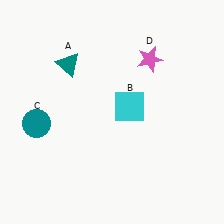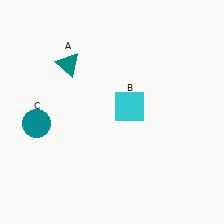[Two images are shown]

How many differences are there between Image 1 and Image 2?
There is 1 difference between the two images.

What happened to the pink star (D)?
The pink star (D) was removed in Image 2. It was in the top-right area of Image 1.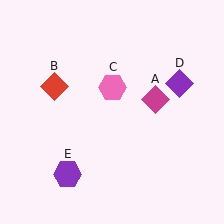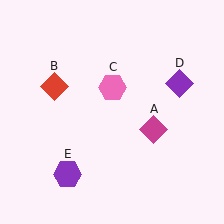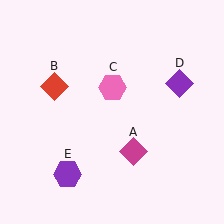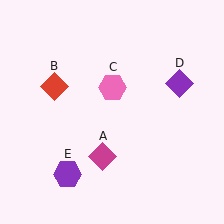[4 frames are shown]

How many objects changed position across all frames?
1 object changed position: magenta diamond (object A).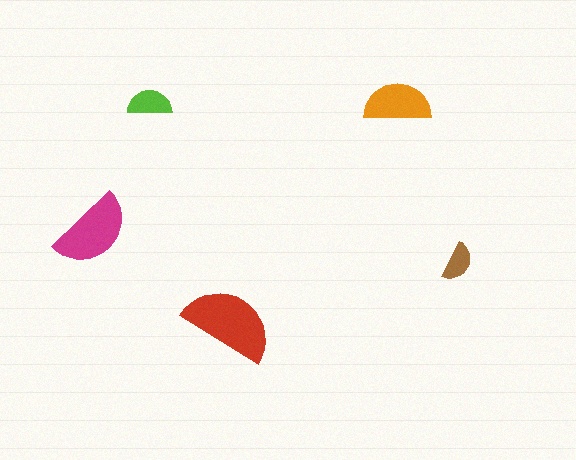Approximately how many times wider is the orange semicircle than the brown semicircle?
About 1.5 times wider.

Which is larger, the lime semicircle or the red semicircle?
The red one.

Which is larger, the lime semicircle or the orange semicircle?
The orange one.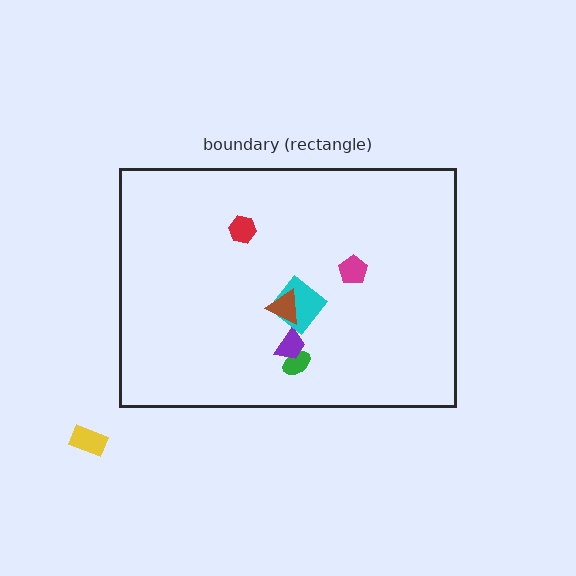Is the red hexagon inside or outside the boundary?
Inside.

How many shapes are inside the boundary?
6 inside, 1 outside.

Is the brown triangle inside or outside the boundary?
Inside.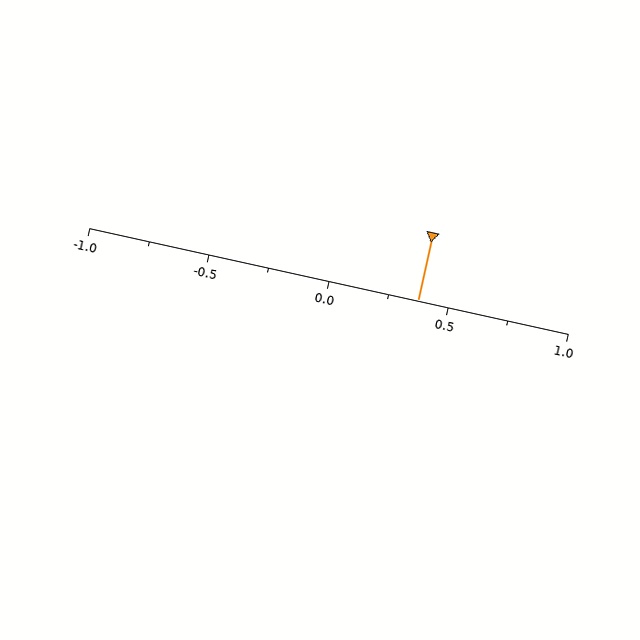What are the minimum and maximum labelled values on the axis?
The axis runs from -1.0 to 1.0.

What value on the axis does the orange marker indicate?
The marker indicates approximately 0.38.